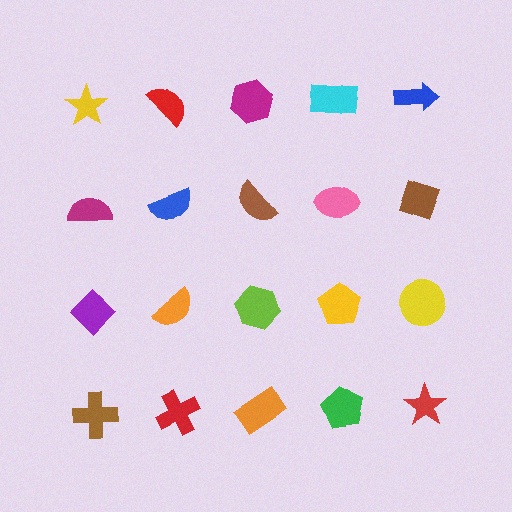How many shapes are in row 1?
5 shapes.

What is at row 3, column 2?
An orange semicircle.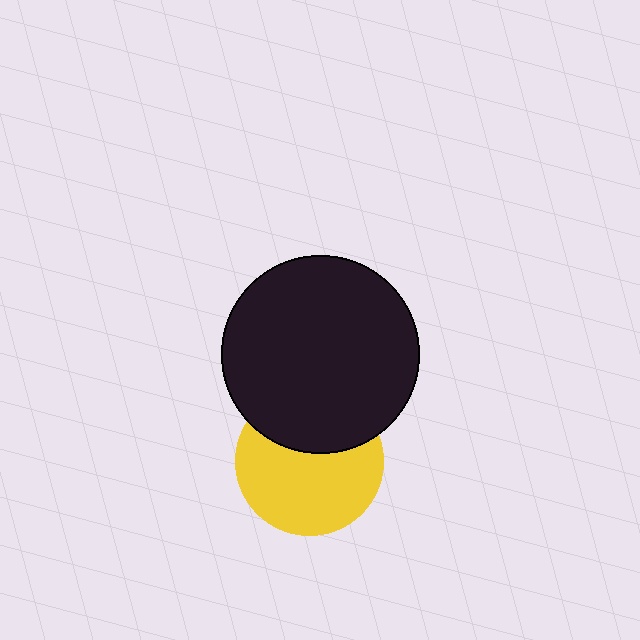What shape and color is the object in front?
The object in front is a black circle.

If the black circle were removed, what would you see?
You would see the complete yellow circle.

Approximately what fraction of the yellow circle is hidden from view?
Roughly 36% of the yellow circle is hidden behind the black circle.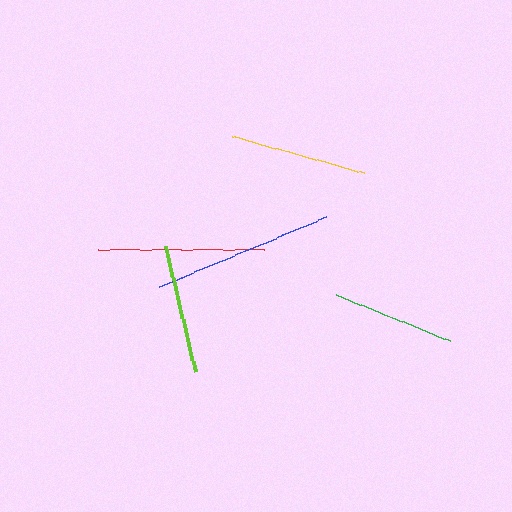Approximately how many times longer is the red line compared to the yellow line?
The red line is approximately 1.2 times the length of the yellow line.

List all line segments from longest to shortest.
From longest to shortest: blue, red, yellow, lime, green.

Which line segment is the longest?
The blue line is the longest at approximately 182 pixels.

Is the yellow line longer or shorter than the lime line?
The yellow line is longer than the lime line.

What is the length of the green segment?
The green segment is approximately 123 pixels long.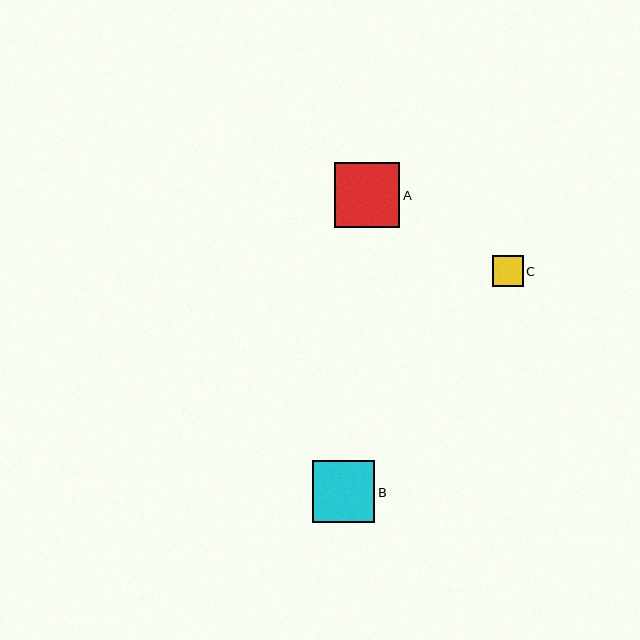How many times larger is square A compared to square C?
Square A is approximately 2.1 times the size of square C.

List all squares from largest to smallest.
From largest to smallest: A, B, C.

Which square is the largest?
Square A is the largest with a size of approximately 65 pixels.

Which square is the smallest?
Square C is the smallest with a size of approximately 31 pixels.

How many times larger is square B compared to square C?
Square B is approximately 2.0 times the size of square C.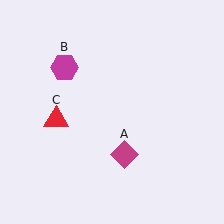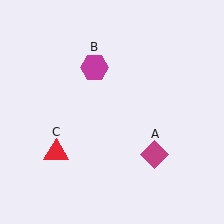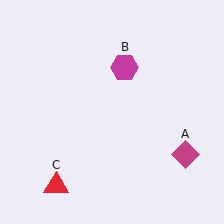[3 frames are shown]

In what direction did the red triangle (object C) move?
The red triangle (object C) moved down.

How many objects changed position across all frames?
3 objects changed position: magenta diamond (object A), magenta hexagon (object B), red triangle (object C).